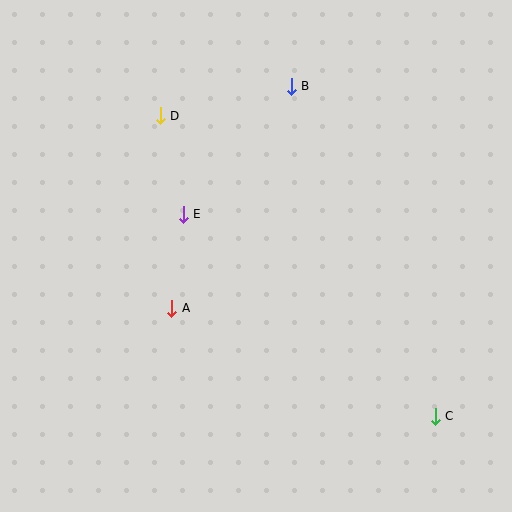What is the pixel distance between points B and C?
The distance between B and C is 360 pixels.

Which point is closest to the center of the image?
Point E at (183, 214) is closest to the center.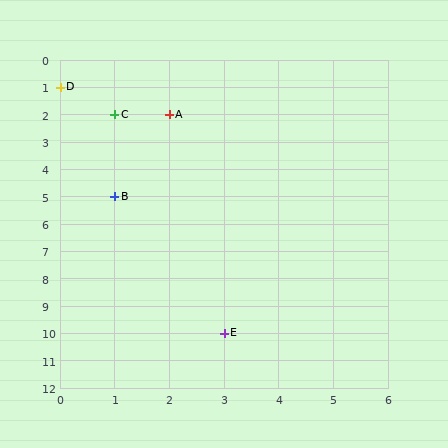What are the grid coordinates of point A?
Point A is at grid coordinates (2, 2).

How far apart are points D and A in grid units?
Points D and A are 2 columns and 1 row apart (about 2.2 grid units diagonally).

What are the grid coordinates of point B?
Point B is at grid coordinates (1, 5).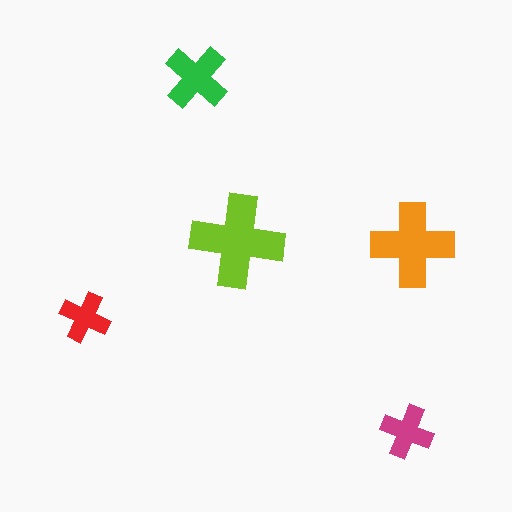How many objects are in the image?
There are 5 objects in the image.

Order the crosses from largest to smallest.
the lime one, the orange one, the green one, the magenta one, the red one.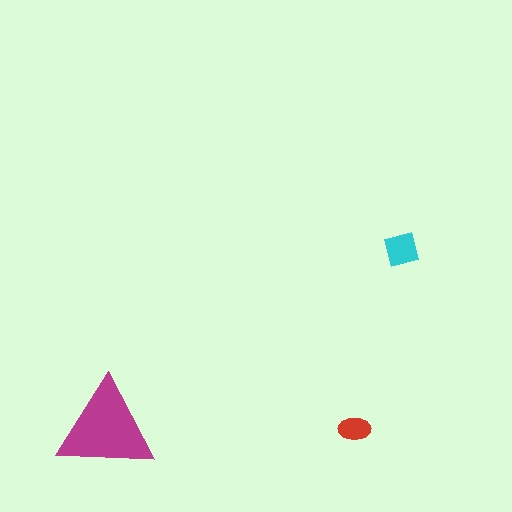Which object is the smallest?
The red ellipse.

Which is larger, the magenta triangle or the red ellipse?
The magenta triangle.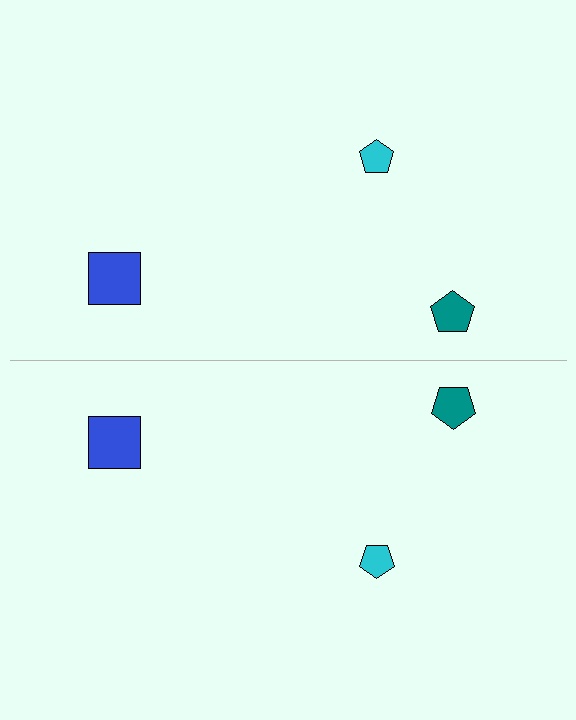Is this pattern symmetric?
Yes, this pattern has bilateral (reflection) symmetry.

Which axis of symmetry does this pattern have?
The pattern has a horizontal axis of symmetry running through the center of the image.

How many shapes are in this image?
There are 6 shapes in this image.